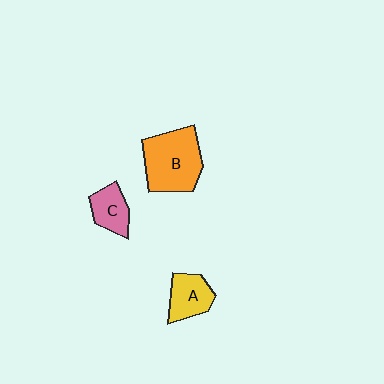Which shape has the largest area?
Shape B (orange).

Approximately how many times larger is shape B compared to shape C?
Approximately 2.1 times.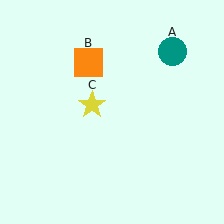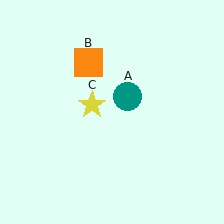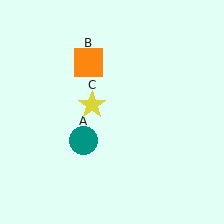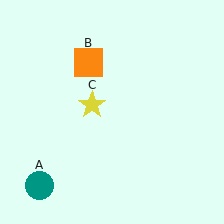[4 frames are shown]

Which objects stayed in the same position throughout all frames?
Orange square (object B) and yellow star (object C) remained stationary.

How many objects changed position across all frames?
1 object changed position: teal circle (object A).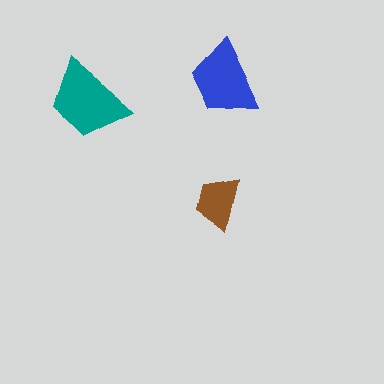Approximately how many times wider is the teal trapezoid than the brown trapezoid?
About 1.5 times wider.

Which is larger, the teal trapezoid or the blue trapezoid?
The teal one.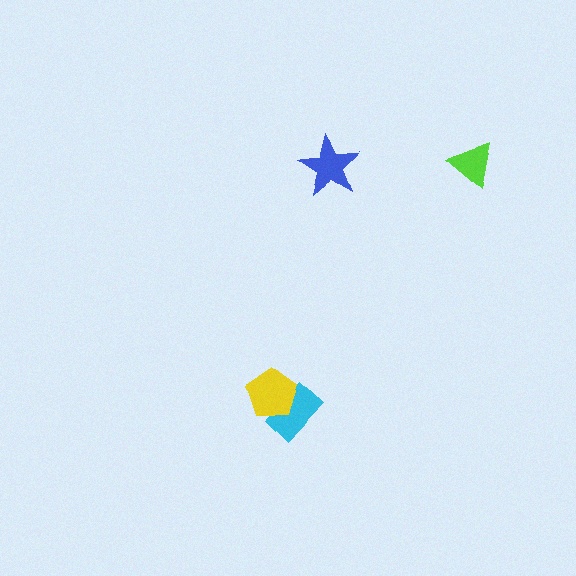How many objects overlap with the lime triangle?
0 objects overlap with the lime triangle.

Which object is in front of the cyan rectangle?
The yellow pentagon is in front of the cyan rectangle.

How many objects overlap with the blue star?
0 objects overlap with the blue star.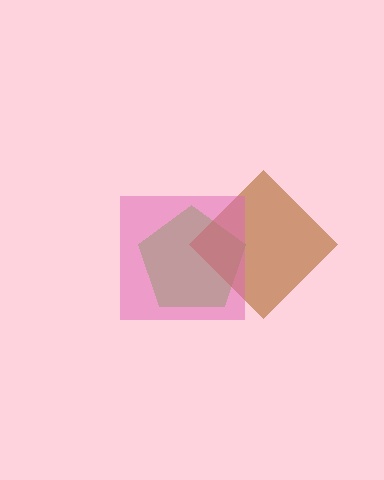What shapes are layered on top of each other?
The layered shapes are: a lime pentagon, a brown diamond, a pink square.